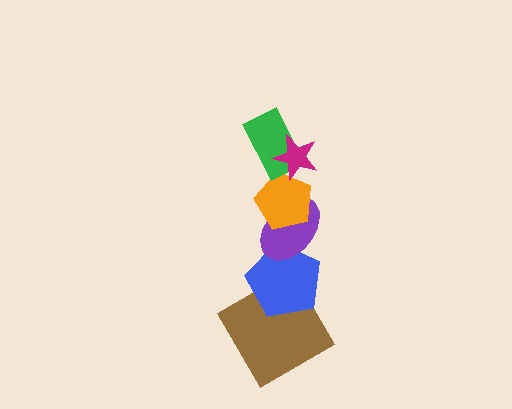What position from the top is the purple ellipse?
The purple ellipse is 4th from the top.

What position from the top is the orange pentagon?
The orange pentagon is 3rd from the top.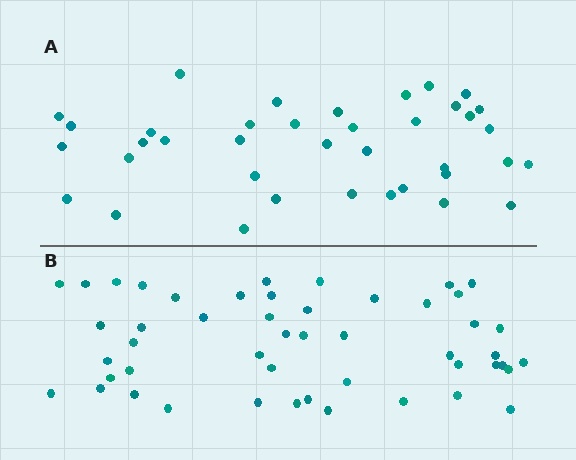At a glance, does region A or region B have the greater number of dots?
Region B (the bottom region) has more dots.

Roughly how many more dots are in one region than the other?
Region B has roughly 12 or so more dots than region A.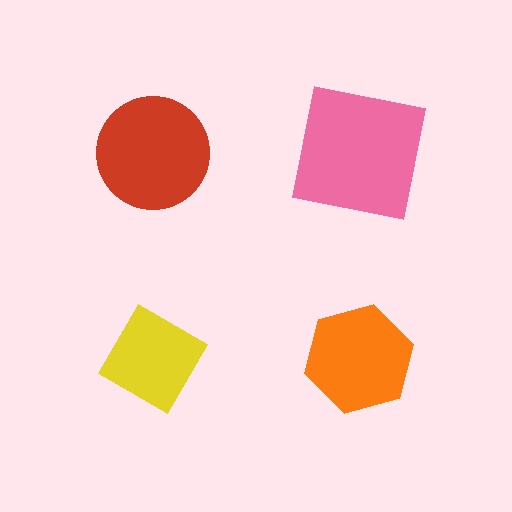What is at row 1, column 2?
A pink square.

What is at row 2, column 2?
An orange hexagon.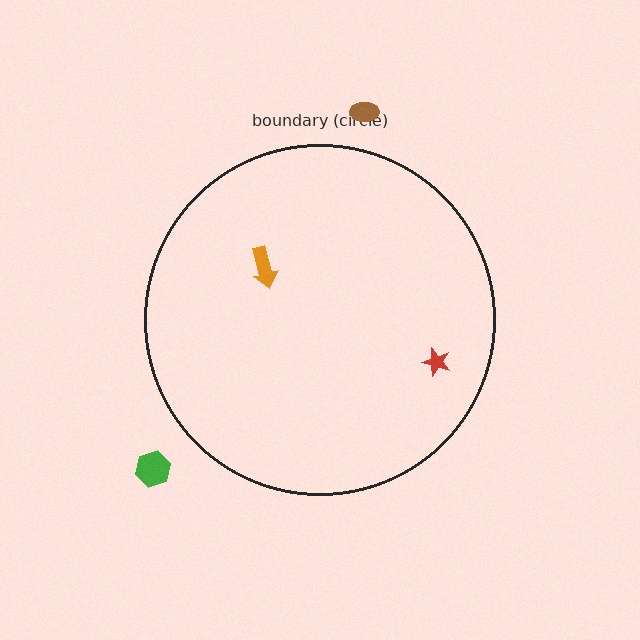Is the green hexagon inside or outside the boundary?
Outside.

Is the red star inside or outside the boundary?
Inside.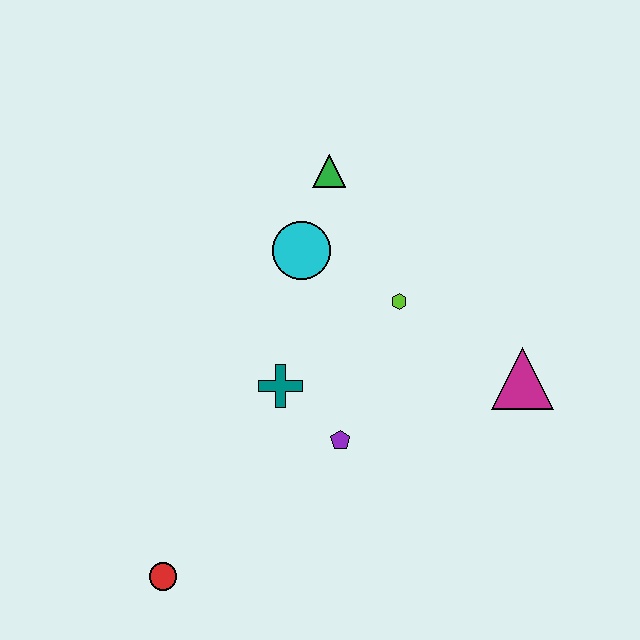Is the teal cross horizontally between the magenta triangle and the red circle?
Yes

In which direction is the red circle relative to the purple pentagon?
The red circle is to the left of the purple pentagon.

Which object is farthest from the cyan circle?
The red circle is farthest from the cyan circle.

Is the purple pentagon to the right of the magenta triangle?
No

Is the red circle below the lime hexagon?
Yes